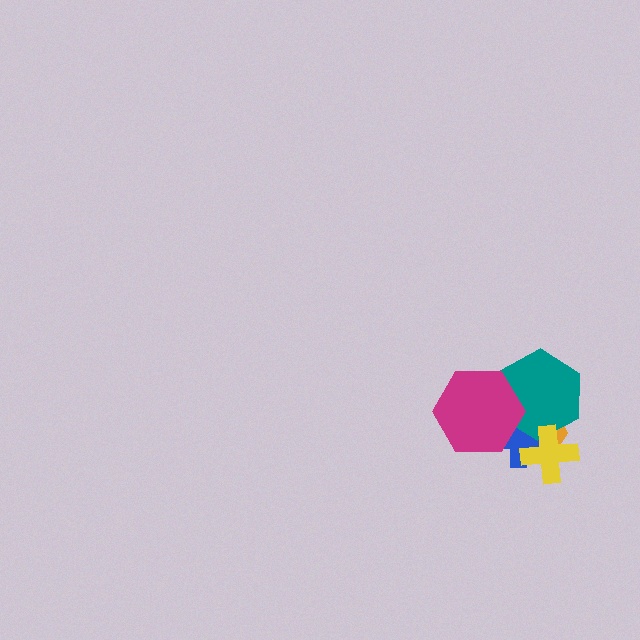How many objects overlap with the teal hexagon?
4 objects overlap with the teal hexagon.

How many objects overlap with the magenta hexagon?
3 objects overlap with the magenta hexagon.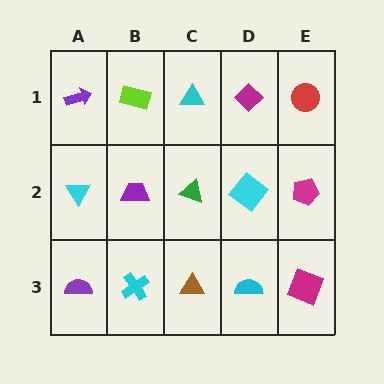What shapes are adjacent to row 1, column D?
A cyan diamond (row 2, column D), a cyan triangle (row 1, column C), a red circle (row 1, column E).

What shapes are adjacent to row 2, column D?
A magenta diamond (row 1, column D), a cyan semicircle (row 3, column D), a green triangle (row 2, column C), a magenta pentagon (row 2, column E).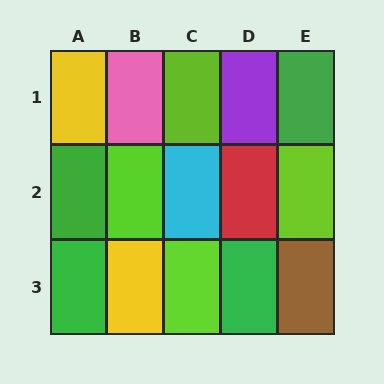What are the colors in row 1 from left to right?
Yellow, pink, lime, purple, green.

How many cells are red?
1 cell is red.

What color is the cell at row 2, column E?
Lime.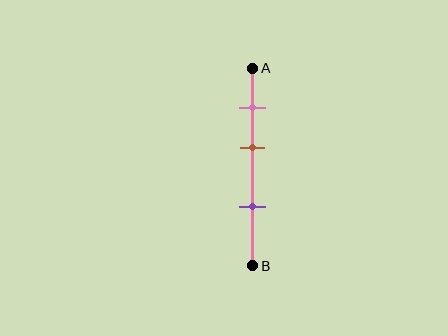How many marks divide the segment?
There are 3 marks dividing the segment.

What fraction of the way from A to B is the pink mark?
The pink mark is approximately 20% (0.2) of the way from A to B.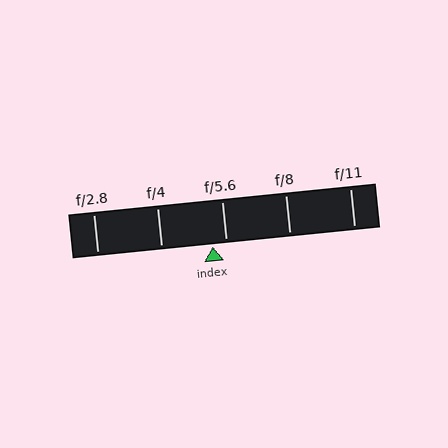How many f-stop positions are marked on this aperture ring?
There are 5 f-stop positions marked.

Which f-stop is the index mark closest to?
The index mark is closest to f/5.6.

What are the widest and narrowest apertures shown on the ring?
The widest aperture shown is f/2.8 and the narrowest is f/11.